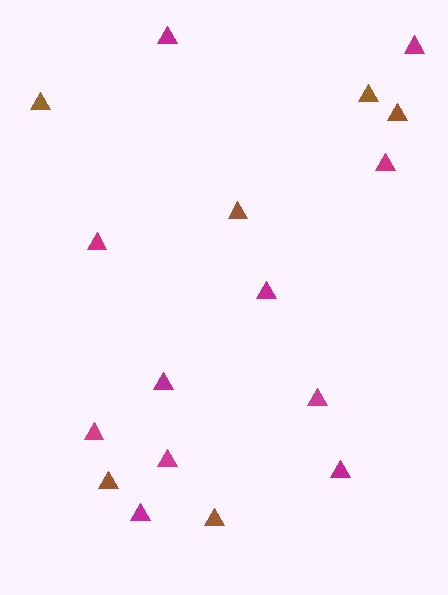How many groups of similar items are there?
There are 2 groups: one group of brown triangles (6) and one group of magenta triangles (11).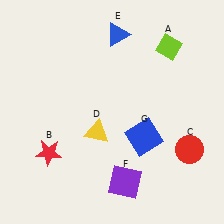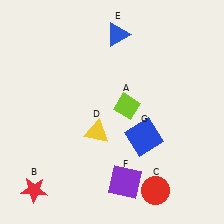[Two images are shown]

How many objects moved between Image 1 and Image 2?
3 objects moved between the two images.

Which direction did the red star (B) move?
The red star (B) moved down.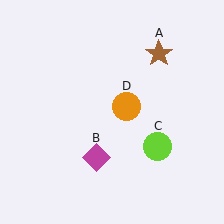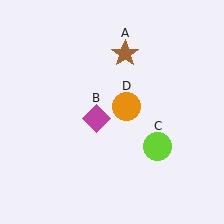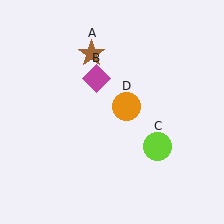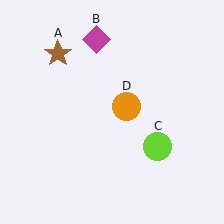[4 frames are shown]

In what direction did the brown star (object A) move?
The brown star (object A) moved left.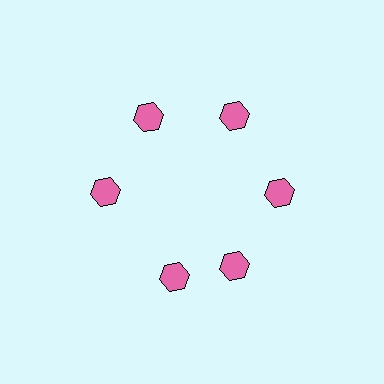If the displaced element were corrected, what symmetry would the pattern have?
It would have 6-fold rotational symmetry — the pattern would map onto itself every 60 degrees.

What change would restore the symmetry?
The symmetry would be restored by rotating it back into even spacing with its neighbors so that all 6 hexagons sit at equal angles and equal distance from the center.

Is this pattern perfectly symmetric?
No. The 6 pink hexagons are arranged in a ring, but one element near the 7 o'clock position is rotated out of alignment along the ring, breaking the 6-fold rotational symmetry.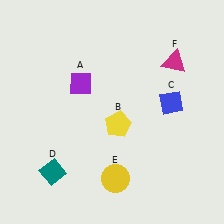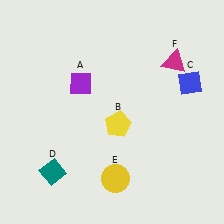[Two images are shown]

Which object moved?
The blue diamond (C) moved up.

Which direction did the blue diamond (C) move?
The blue diamond (C) moved up.